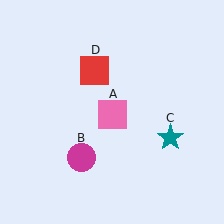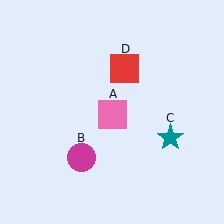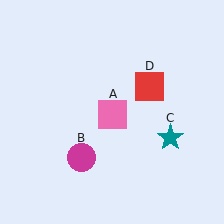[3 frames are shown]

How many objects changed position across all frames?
1 object changed position: red square (object D).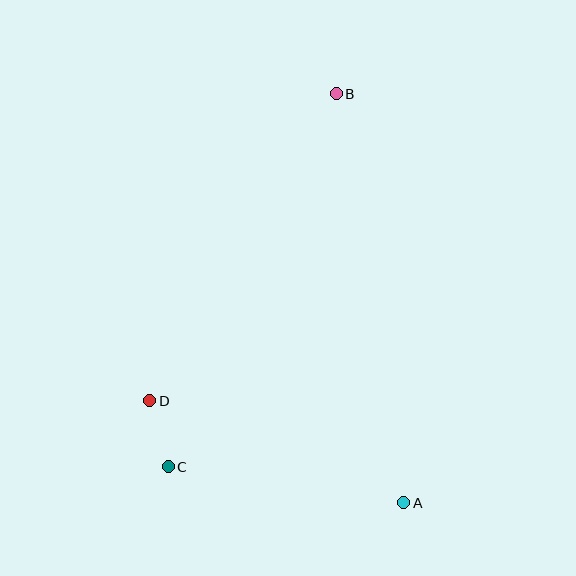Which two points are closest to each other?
Points C and D are closest to each other.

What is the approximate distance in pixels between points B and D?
The distance between B and D is approximately 359 pixels.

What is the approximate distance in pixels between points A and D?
The distance between A and D is approximately 274 pixels.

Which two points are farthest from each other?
Points A and B are farthest from each other.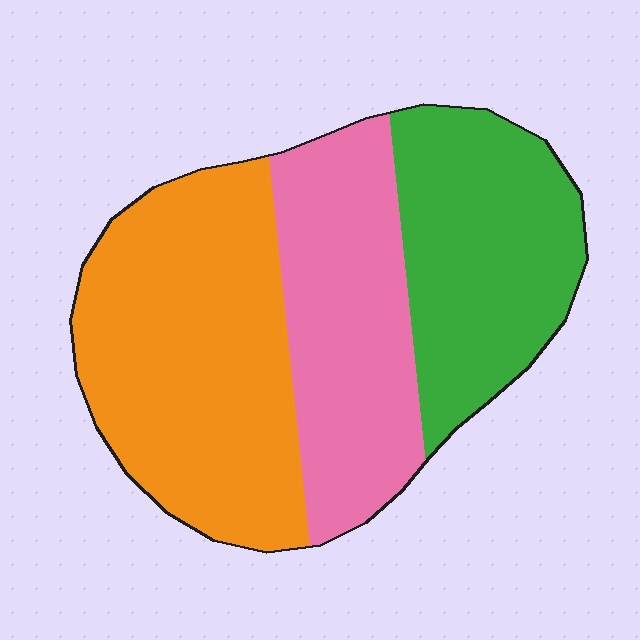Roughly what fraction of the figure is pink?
Pink covers roughly 30% of the figure.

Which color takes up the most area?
Orange, at roughly 40%.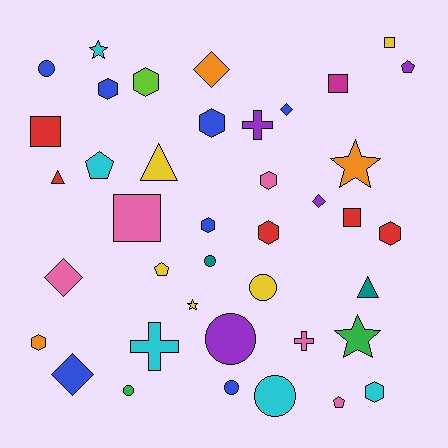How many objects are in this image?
There are 40 objects.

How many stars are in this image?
There are 4 stars.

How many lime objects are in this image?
There is 1 lime object.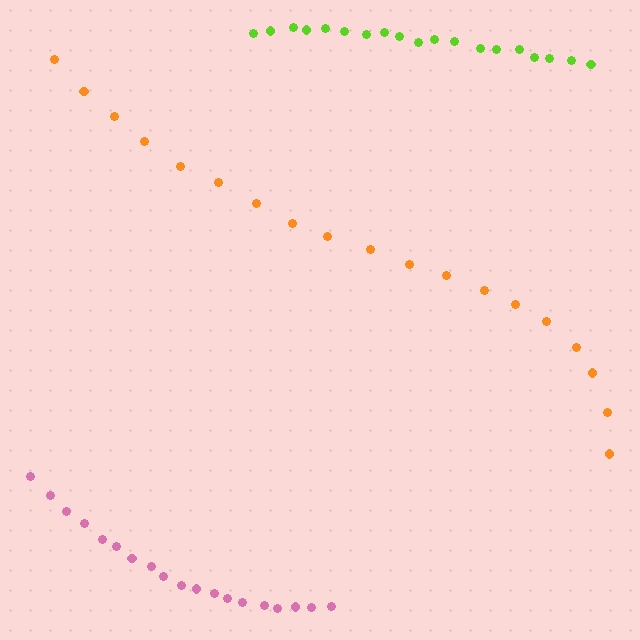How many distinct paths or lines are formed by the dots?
There are 3 distinct paths.